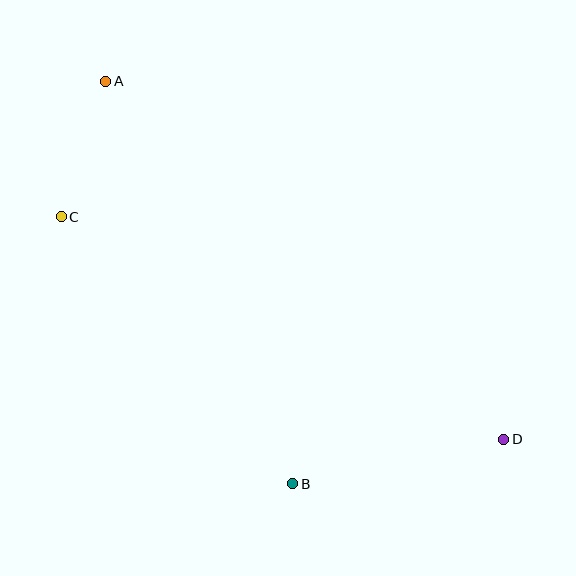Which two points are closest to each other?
Points A and C are closest to each other.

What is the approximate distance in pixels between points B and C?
The distance between B and C is approximately 354 pixels.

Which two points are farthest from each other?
Points A and D are farthest from each other.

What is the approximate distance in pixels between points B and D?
The distance between B and D is approximately 215 pixels.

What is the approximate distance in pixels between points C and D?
The distance between C and D is approximately 495 pixels.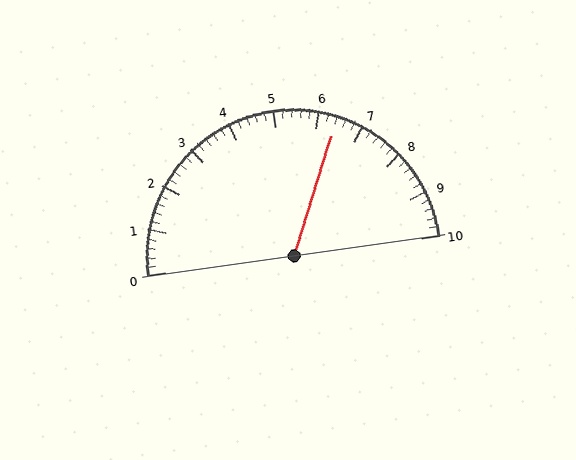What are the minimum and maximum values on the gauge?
The gauge ranges from 0 to 10.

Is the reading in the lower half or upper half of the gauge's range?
The reading is in the upper half of the range (0 to 10).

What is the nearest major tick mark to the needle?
The nearest major tick mark is 6.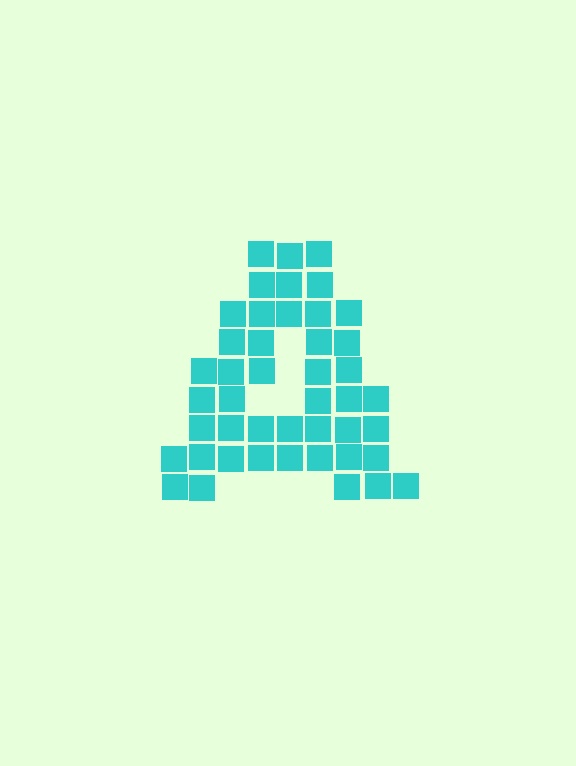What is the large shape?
The large shape is the letter A.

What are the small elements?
The small elements are squares.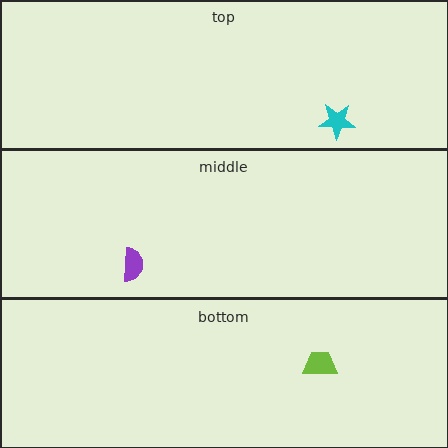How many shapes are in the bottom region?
1.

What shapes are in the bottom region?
The lime trapezoid.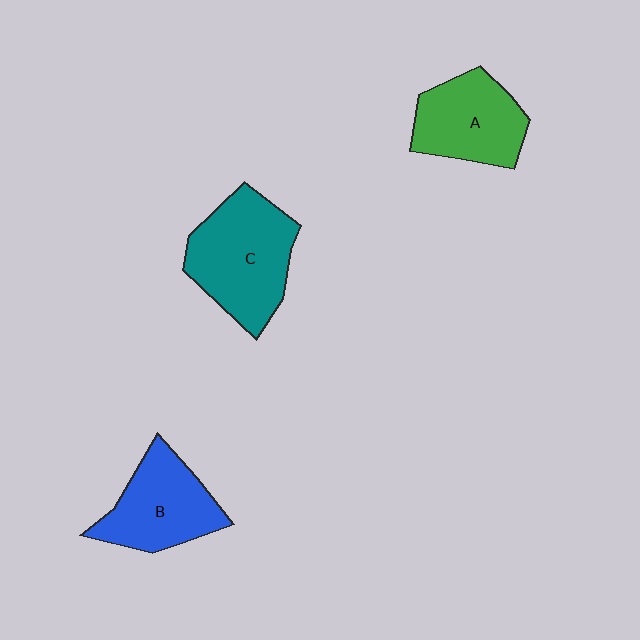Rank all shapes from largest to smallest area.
From largest to smallest: C (teal), B (blue), A (green).